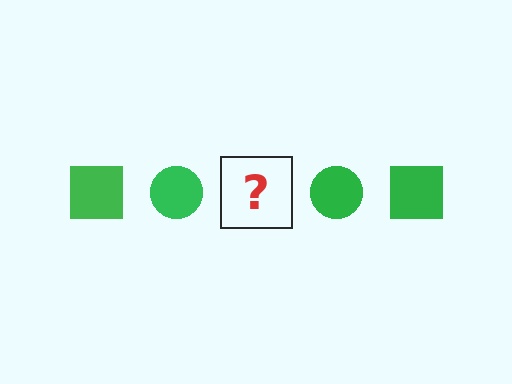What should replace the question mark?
The question mark should be replaced with a green square.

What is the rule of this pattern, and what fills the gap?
The rule is that the pattern cycles through square, circle shapes in green. The gap should be filled with a green square.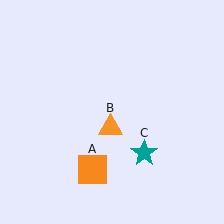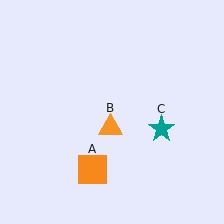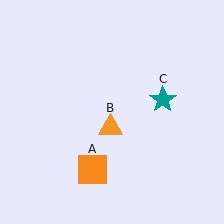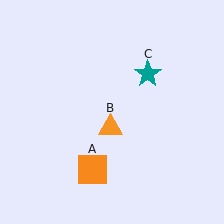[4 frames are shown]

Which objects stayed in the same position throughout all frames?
Orange square (object A) and orange triangle (object B) remained stationary.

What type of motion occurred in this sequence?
The teal star (object C) rotated counterclockwise around the center of the scene.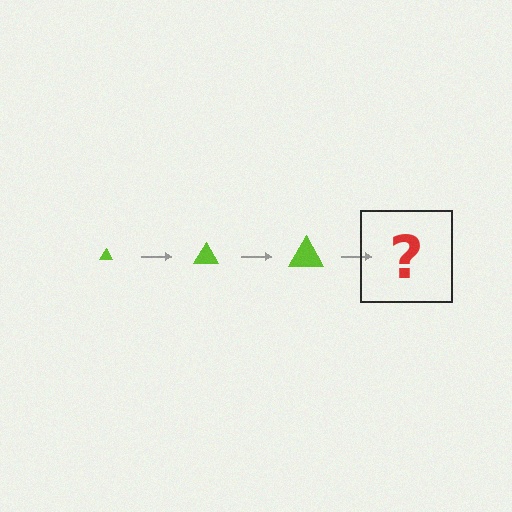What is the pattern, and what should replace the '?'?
The pattern is that the triangle gets progressively larger each step. The '?' should be a lime triangle, larger than the previous one.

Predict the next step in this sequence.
The next step is a lime triangle, larger than the previous one.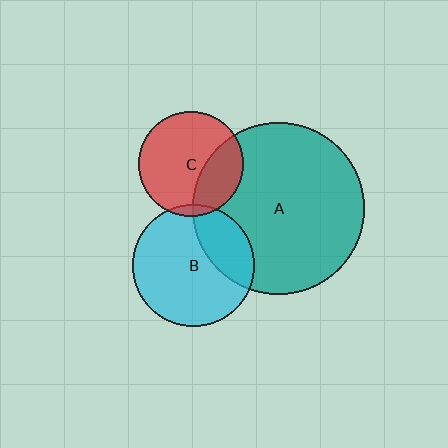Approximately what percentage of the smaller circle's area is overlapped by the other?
Approximately 25%.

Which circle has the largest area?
Circle A (teal).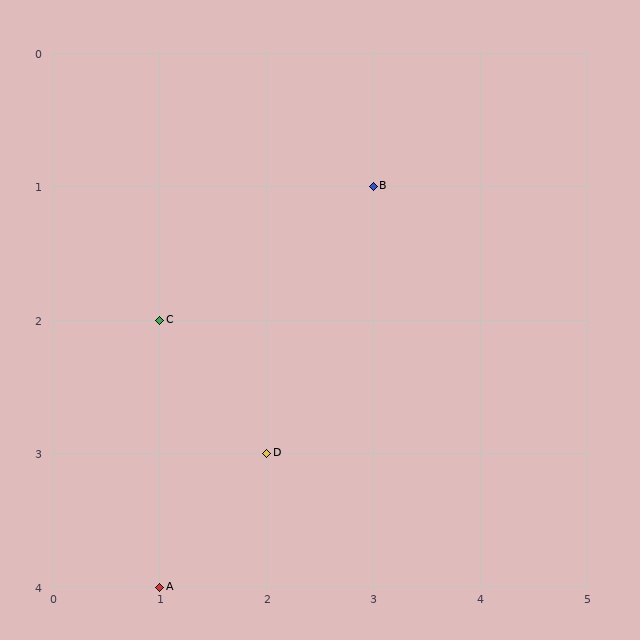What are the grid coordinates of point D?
Point D is at grid coordinates (2, 3).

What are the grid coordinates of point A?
Point A is at grid coordinates (1, 4).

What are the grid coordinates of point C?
Point C is at grid coordinates (1, 2).